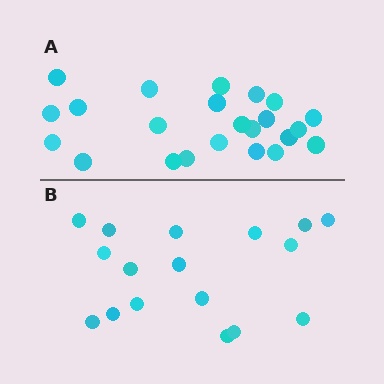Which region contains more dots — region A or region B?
Region A (the top region) has more dots.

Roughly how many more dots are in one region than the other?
Region A has about 6 more dots than region B.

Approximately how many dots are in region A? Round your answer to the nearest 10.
About 20 dots. (The exact count is 23, which rounds to 20.)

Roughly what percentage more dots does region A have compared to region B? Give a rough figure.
About 35% more.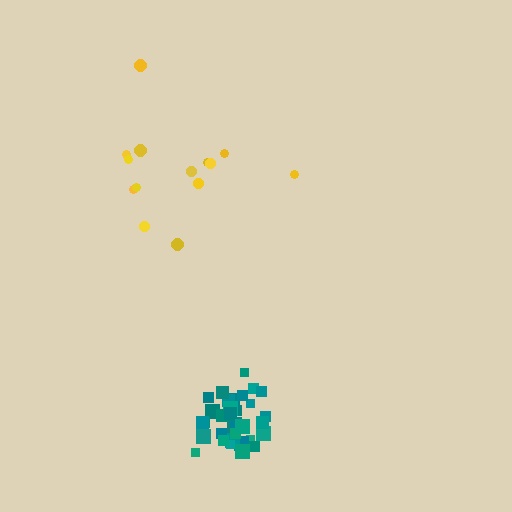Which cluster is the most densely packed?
Teal.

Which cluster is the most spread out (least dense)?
Yellow.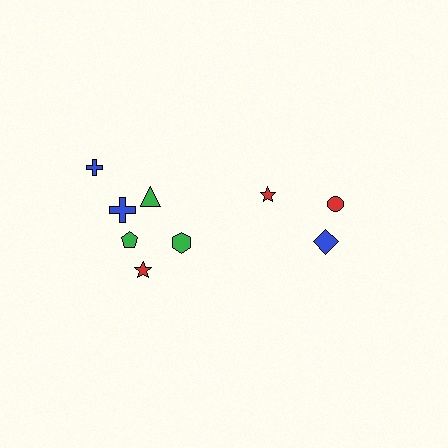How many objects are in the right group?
There are 3 objects.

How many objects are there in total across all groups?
There are 9 objects.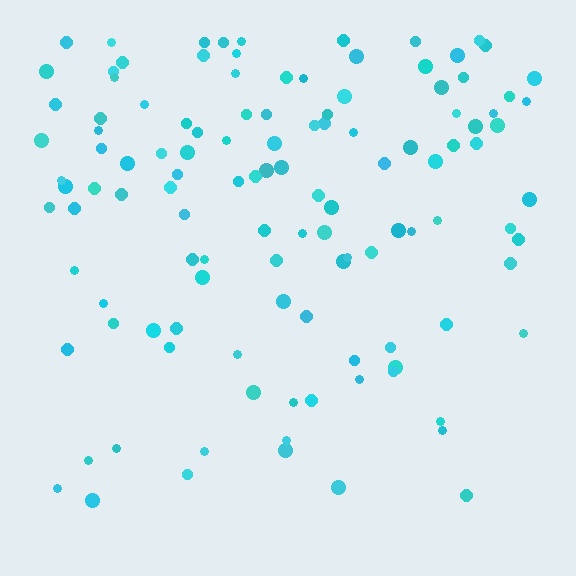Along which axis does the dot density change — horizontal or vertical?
Vertical.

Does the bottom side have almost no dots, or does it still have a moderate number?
Still a moderate number, just noticeably fewer than the top.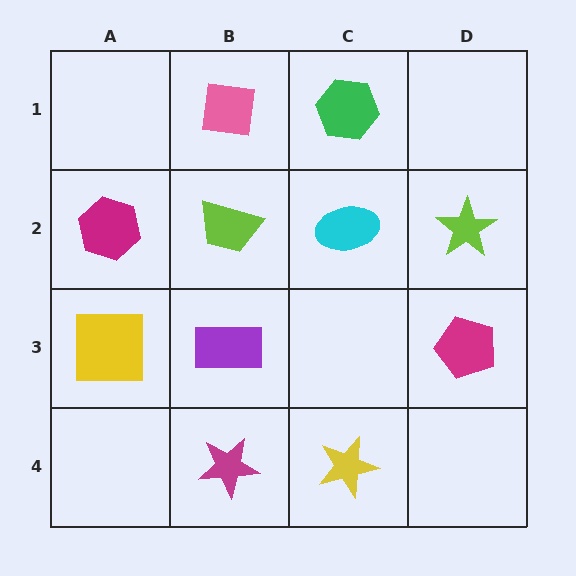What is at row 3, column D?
A magenta pentagon.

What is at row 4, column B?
A magenta star.